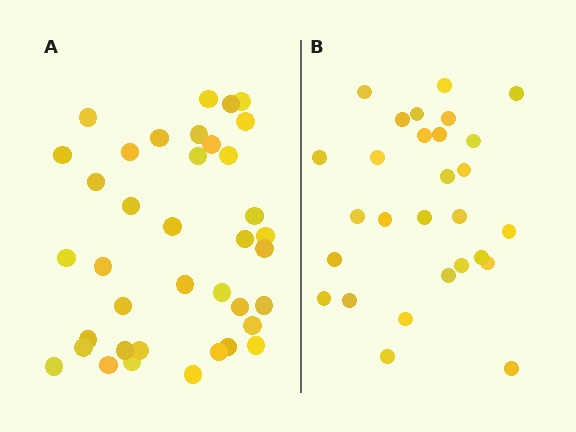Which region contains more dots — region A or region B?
Region A (the left region) has more dots.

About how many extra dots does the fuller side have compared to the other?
Region A has roughly 10 or so more dots than region B.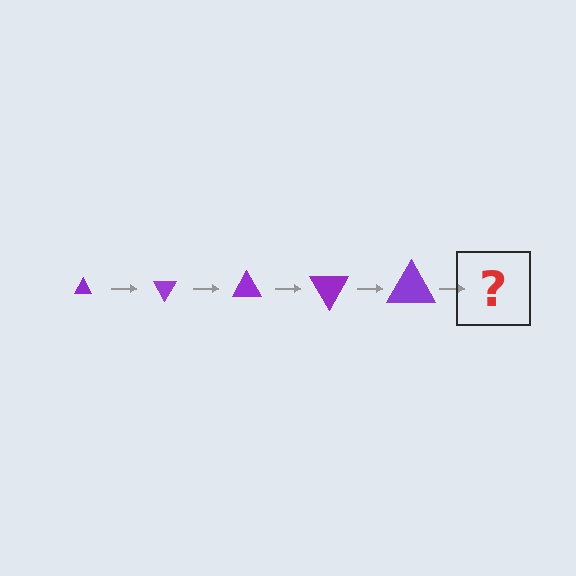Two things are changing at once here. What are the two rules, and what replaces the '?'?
The two rules are that the triangle grows larger each step and it rotates 60 degrees each step. The '?' should be a triangle, larger than the previous one and rotated 300 degrees from the start.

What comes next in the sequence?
The next element should be a triangle, larger than the previous one and rotated 300 degrees from the start.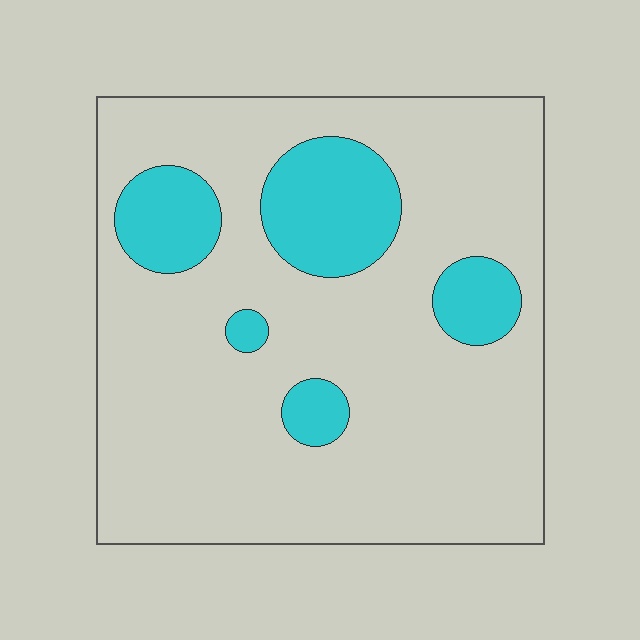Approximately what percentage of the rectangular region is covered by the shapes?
Approximately 20%.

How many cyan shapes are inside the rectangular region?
5.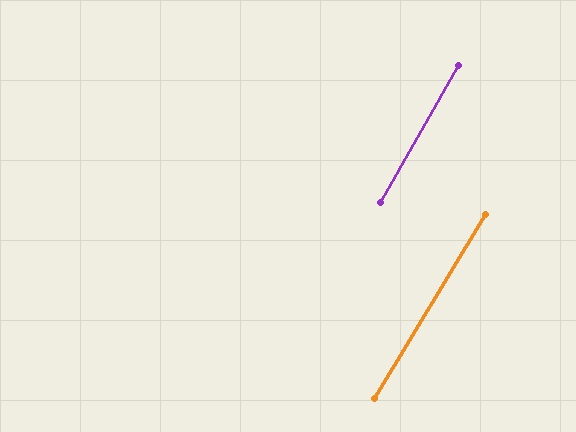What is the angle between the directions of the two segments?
Approximately 2 degrees.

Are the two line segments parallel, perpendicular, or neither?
Parallel — their directions differ by only 1.6°.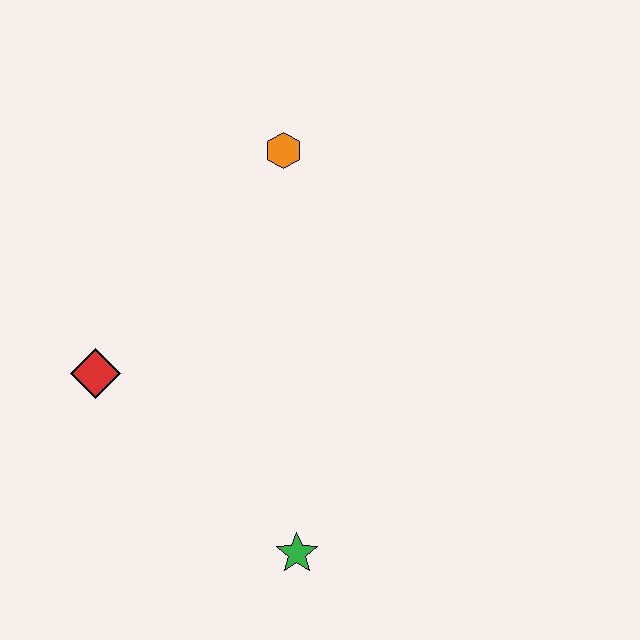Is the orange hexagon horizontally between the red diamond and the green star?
Yes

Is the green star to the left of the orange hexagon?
No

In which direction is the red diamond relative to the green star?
The red diamond is to the left of the green star.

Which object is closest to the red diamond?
The green star is closest to the red diamond.